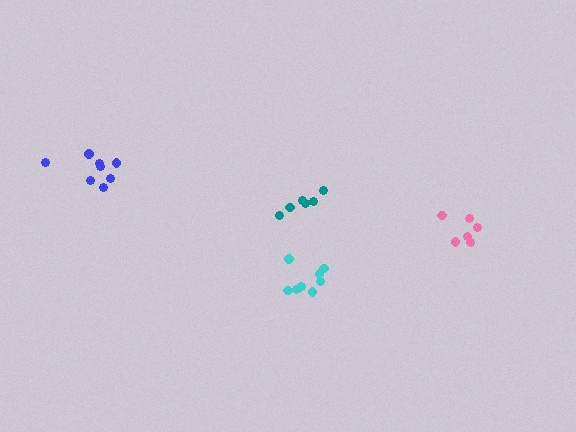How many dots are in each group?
Group 1: 6 dots, Group 2: 6 dots, Group 3: 8 dots, Group 4: 9 dots (29 total).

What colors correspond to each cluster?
The clusters are colored: teal, pink, blue, cyan.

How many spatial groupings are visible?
There are 4 spatial groupings.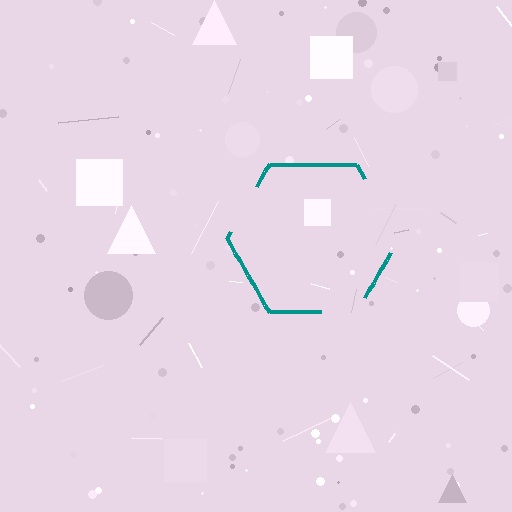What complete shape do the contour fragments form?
The contour fragments form a hexagon.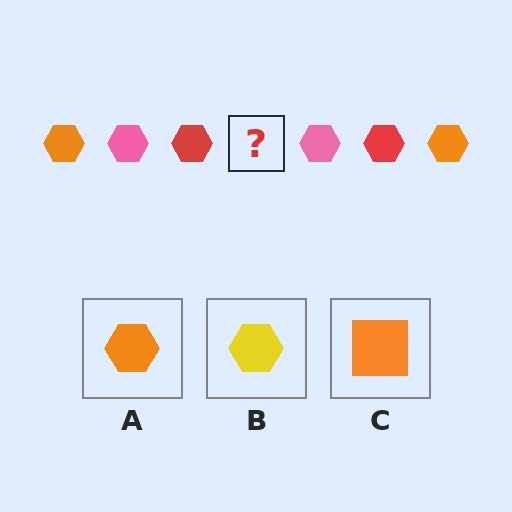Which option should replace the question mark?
Option A.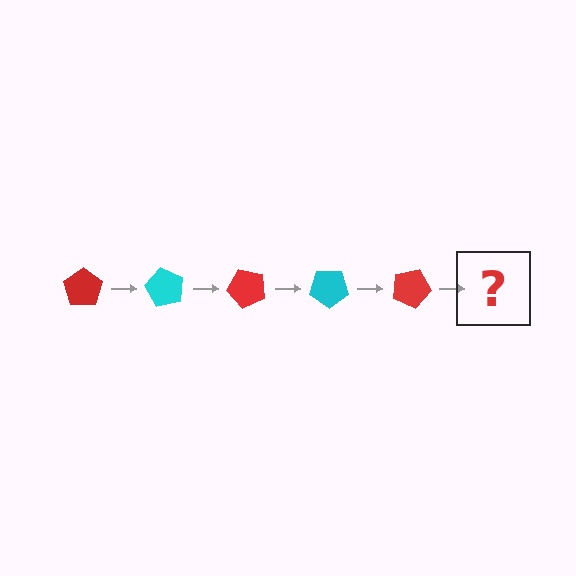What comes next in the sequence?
The next element should be a cyan pentagon, rotated 300 degrees from the start.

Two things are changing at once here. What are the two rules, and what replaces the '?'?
The two rules are that it rotates 60 degrees each step and the color cycles through red and cyan. The '?' should be a cyan pentagon, rotated 300 degrees from the start.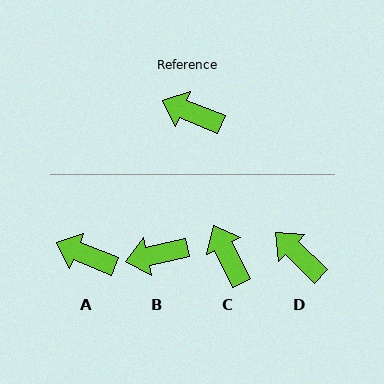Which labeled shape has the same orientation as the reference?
A.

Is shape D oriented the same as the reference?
No, it is off by about 22 degrees.